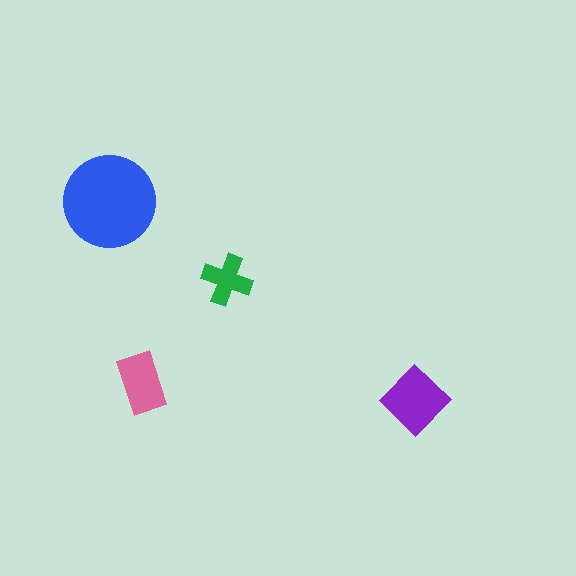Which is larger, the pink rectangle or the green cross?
The pink rectangle.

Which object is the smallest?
The green cross.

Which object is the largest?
The blue circle.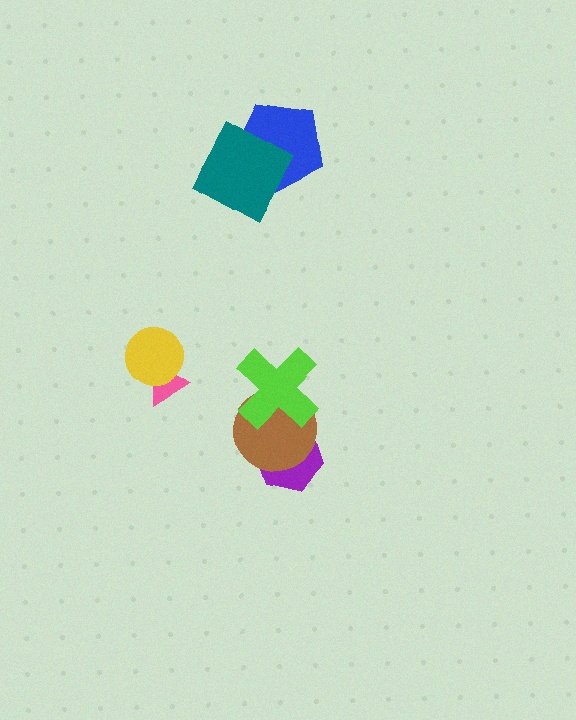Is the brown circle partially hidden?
Yes, it is partially covered by another shape.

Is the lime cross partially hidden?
No, no other shape covers it.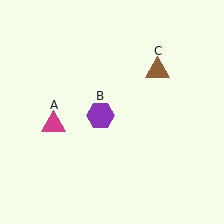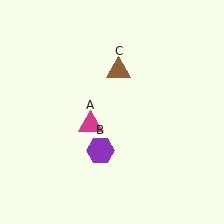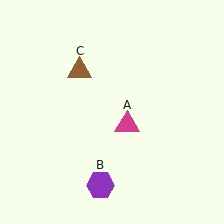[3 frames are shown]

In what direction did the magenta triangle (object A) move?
The magenta triangle (object A) moved right.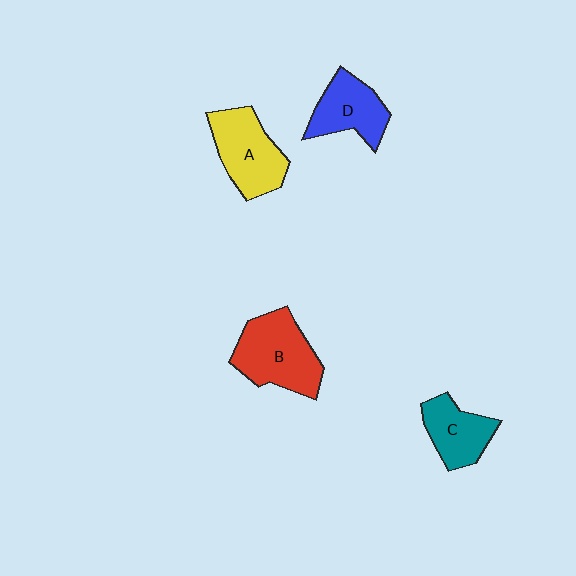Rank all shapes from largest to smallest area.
From largest to smallest: B (red), A (yellow), D (blue), C (teal).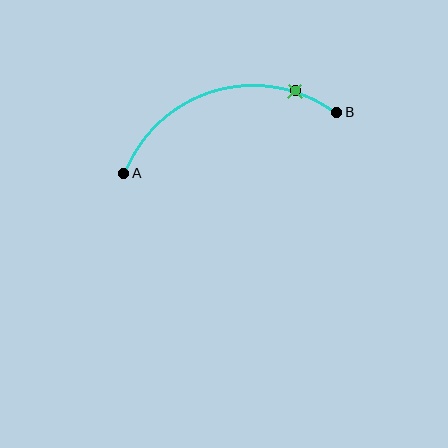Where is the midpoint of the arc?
The arc midpoint is the point on the curve farthest from the straight line joining A and B. It sits above that line.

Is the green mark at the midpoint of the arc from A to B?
No. The green mark lies on the arc but is closer to endpoint B. The arc midpoint would be at the point on the curve equidistant along the arc from both A and B.